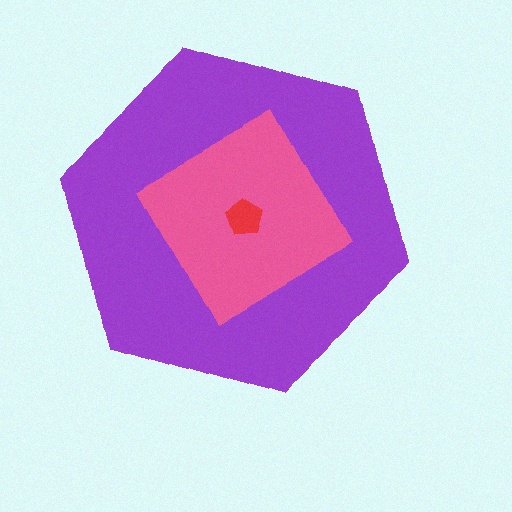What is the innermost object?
The red pentagon.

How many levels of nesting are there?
3.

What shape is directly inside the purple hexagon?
The pink square.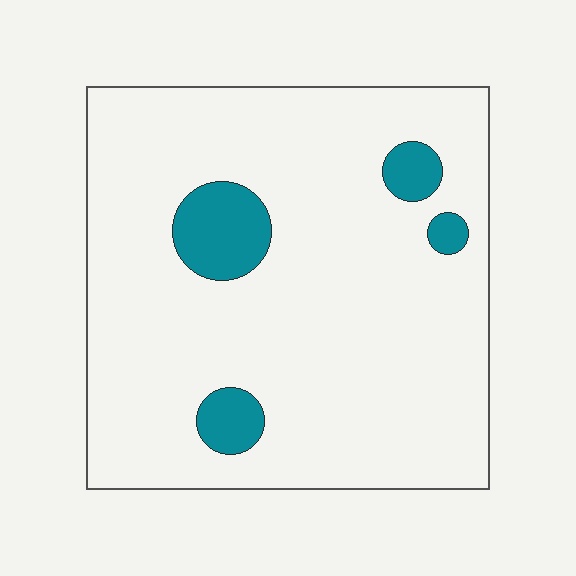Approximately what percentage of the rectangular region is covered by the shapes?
Approximately 10%.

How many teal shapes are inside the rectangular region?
4.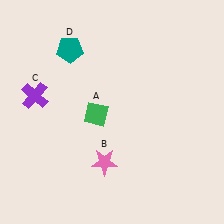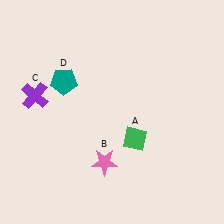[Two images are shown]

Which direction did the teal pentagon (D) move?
The teal pentagon (D) moved down.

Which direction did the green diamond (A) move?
The green diamond (A) moved right.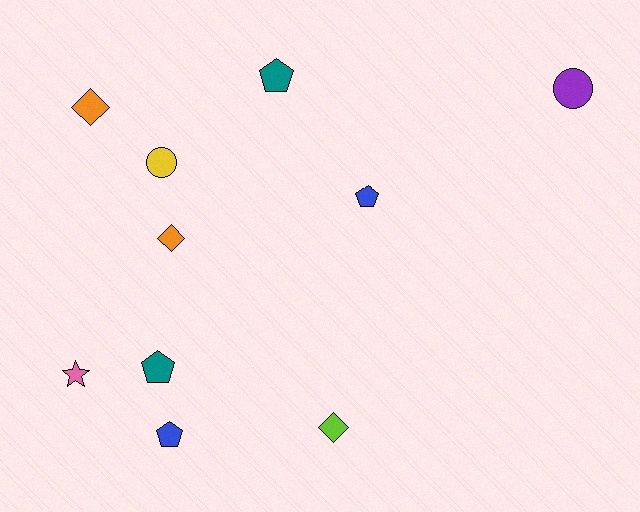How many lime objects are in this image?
There is 1 lime object.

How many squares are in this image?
There are no squares.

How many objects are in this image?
There are 10 objects.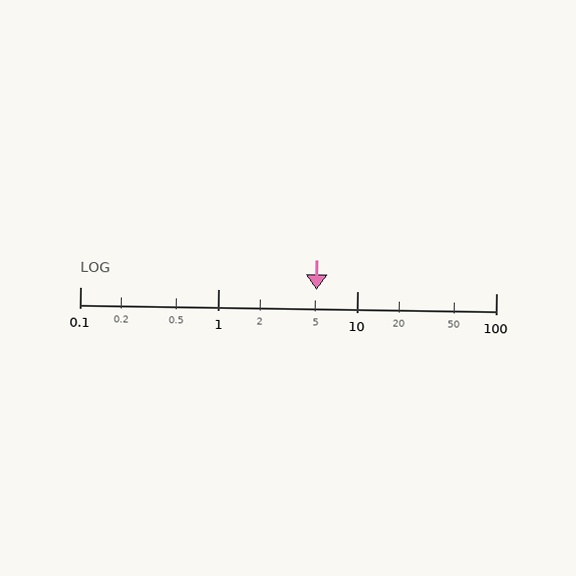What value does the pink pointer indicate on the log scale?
The pointer indicates approximately 5.1.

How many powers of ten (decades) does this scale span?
The scale spans 3 decades, from 0.1 to 100.